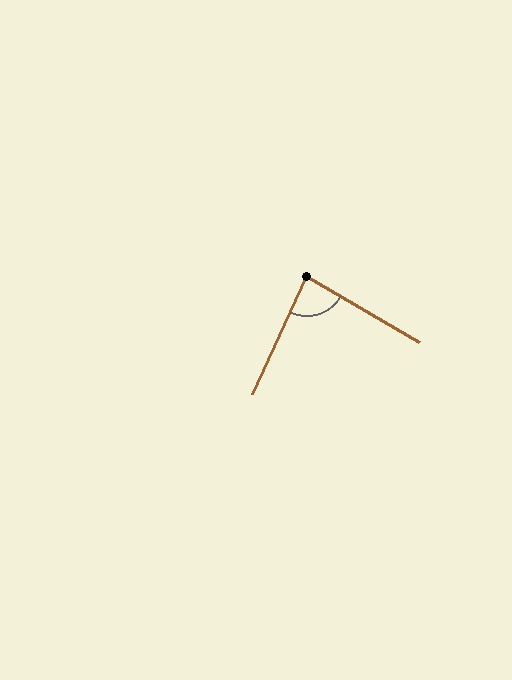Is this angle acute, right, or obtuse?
It is acute.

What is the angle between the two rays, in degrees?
Approximately 85 degrees.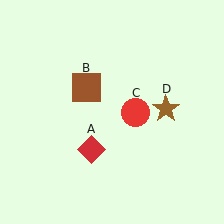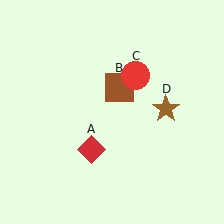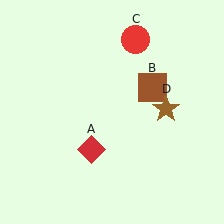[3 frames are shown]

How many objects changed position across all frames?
2 objects changed position: brown square (object B), red circle (object C).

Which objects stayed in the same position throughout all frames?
Red diamond (object A) and brown star (object D) remained stationary.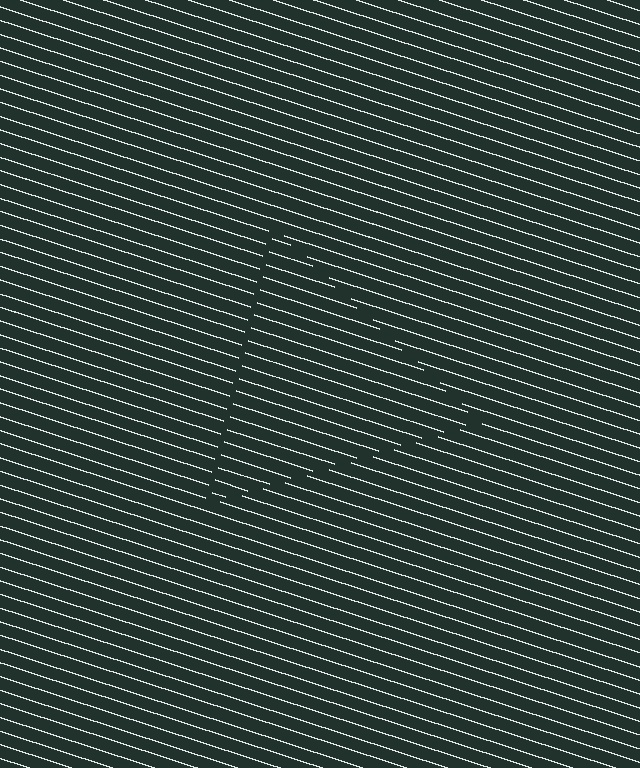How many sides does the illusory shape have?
3 sides — the line-ends trace a triangle.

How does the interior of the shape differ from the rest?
The interior of the shape contains the same grating, shifted by half a period — the contour is defined by the phase discontinuity where line-ends from the inner and outer gratings abut.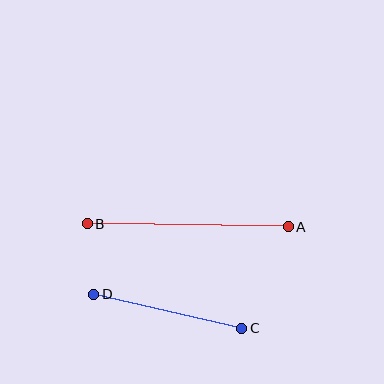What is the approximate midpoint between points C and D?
The midpoint is at approximately (168, 311) pixels.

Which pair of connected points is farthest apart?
Points A and B are farthest apart.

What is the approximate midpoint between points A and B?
The midpoint is at approximately (188, 225) pixels.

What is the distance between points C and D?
The distance is approximately 152 pixels.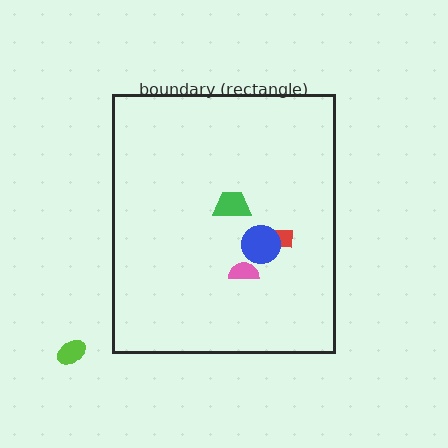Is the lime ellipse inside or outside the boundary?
Outside.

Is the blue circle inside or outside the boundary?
Inside.